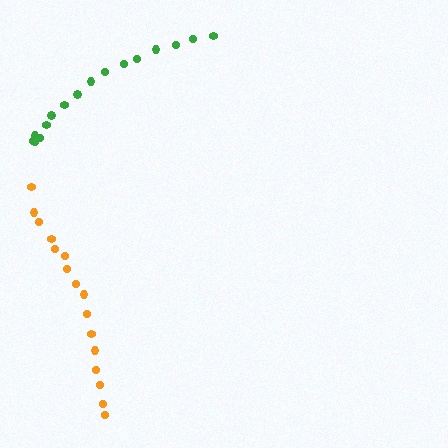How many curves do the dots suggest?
There are 2 distinct paths.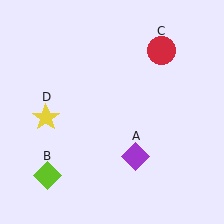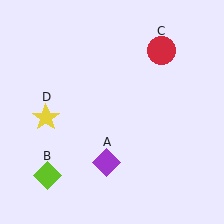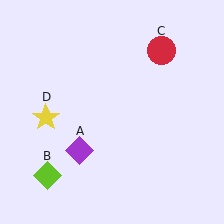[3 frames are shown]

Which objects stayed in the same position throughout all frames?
Lime diamond (object B) and red circle (object C) and yellow star (object D) remained stationary.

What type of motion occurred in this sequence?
The purple diamond (object A) rotated clockwise around the center of the scene.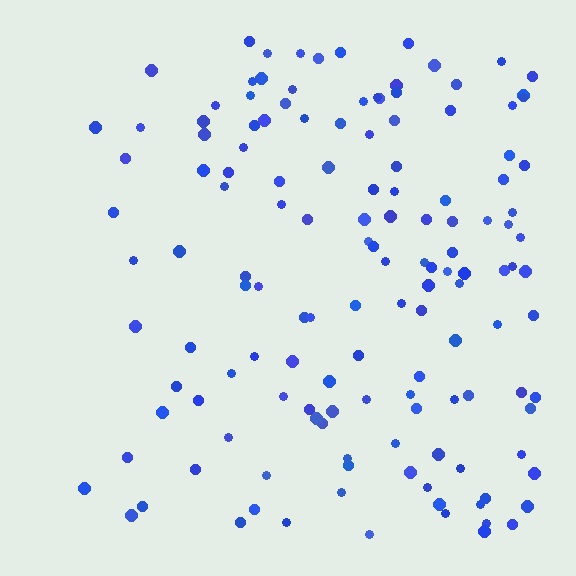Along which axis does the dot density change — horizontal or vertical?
Horizontal.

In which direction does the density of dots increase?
From left to right, with the right side densest.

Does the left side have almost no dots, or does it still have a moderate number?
Still a moderate number, just noticeably fewer than the right.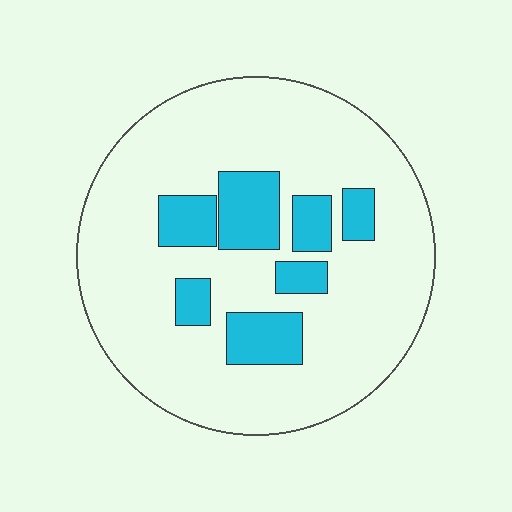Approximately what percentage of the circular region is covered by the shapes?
Approximately 20%.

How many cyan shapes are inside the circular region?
7.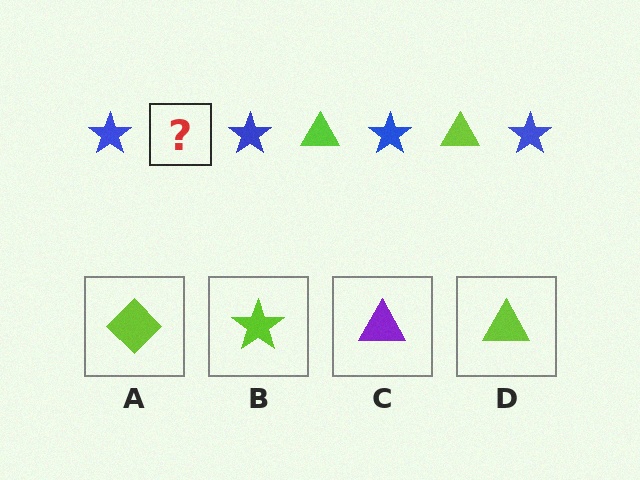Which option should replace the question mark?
Option D.